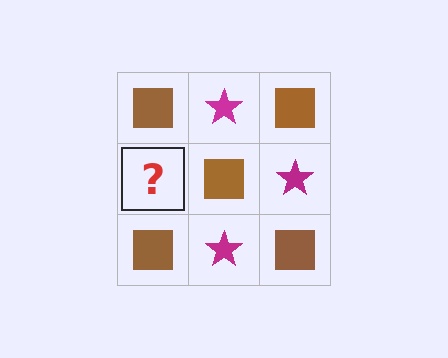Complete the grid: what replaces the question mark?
The question mark should be replaced with a magenta star.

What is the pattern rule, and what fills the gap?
The rule is that it alternates brown square and magenta star in a checkerboard pattern. The gap should be filled with a magenta star.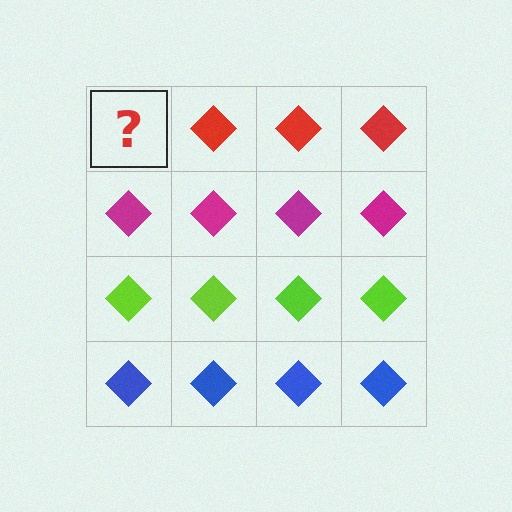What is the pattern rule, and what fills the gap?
The rule is that each row has a consistent color. The gap should be filled with a red diamond.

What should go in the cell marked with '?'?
The missing cell should contain a red diamond.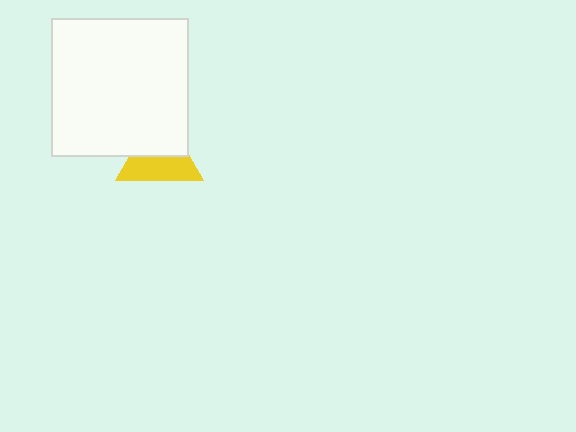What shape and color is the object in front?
The object in front is a white square.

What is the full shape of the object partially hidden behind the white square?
The partially hidden object is a yellow triangle.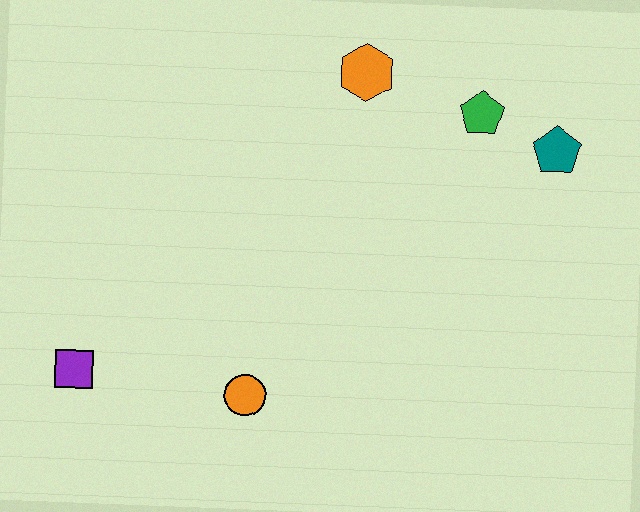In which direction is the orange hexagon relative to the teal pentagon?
The orange hexagon is to the left of the teal pentagon.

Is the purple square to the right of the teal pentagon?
No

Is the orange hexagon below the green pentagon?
No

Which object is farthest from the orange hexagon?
The purple square is farthest from the orange hexagon.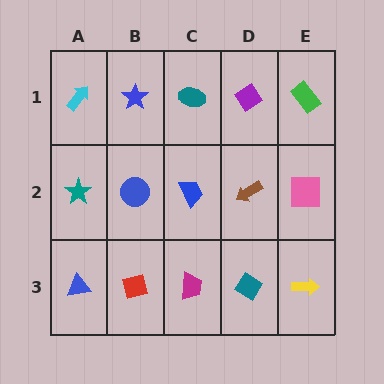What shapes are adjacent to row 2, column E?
A green rectangle (row 1, column E), a yellow arrow (row 3, column E), a brown arrow (row 2, column D).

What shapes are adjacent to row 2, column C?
A teal ellipse (row 1, column C), a magenta trapezoid (row 3, column C), a blue circle (row 2, column B), a brown arrow (row 2, column D).